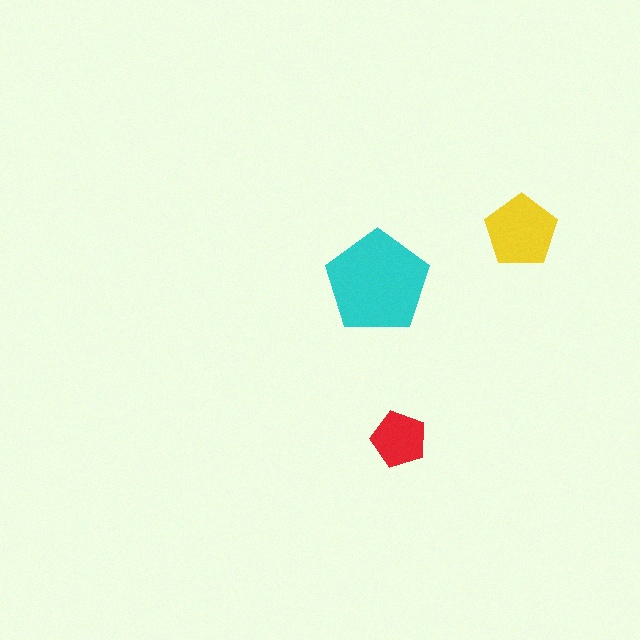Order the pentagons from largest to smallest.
the cyan one, the yellow one, the red one.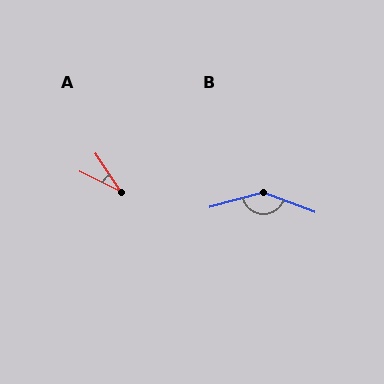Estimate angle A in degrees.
Approximately 30 degrees.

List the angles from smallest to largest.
A (30°), B (144°).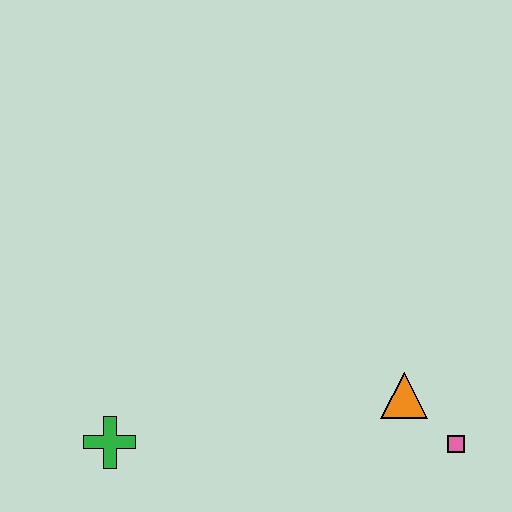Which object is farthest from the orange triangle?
The green cross is farthest from the orange triangle.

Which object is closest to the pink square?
The orange triangle is closest to the pink square.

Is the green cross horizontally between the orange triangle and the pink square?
No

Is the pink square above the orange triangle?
No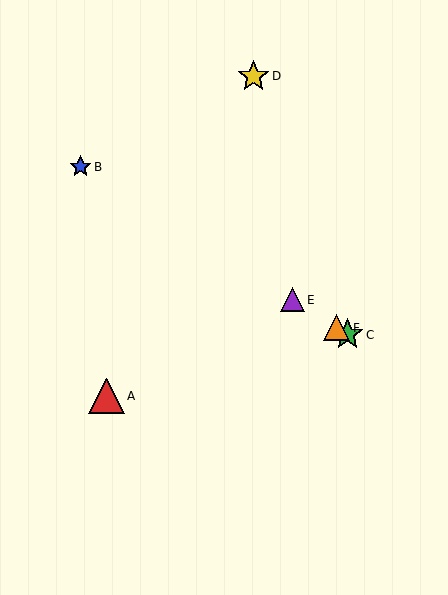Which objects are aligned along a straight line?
Objects B, C, E, F are aligned along a straight line.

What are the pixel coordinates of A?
Object A is at (106, 396).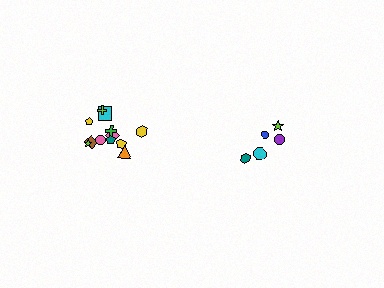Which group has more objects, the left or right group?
The left group.